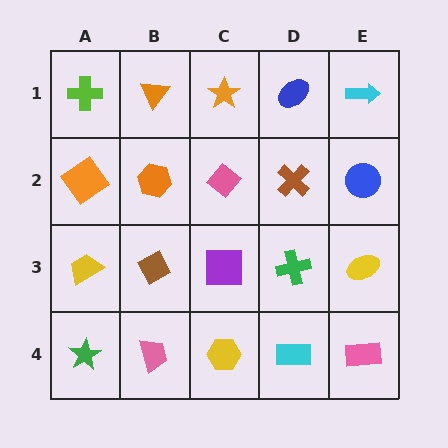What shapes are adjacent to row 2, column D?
A blue ellipse (row 1, column D), a green cross (row 3, column D), a pink diamond (row 2, column C), a blue circle (row 2, column E).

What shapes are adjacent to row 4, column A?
A yellow trapezoid (row 3, column A), a pink trapezoid (row 4, column B).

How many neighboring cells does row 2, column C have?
4.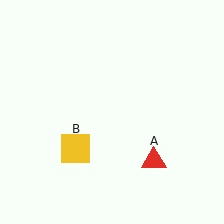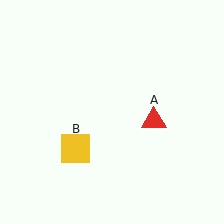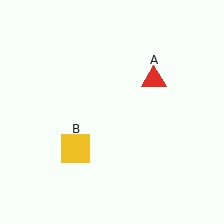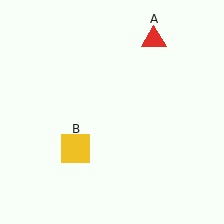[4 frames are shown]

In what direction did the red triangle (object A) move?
The red triangle (object A) moved up.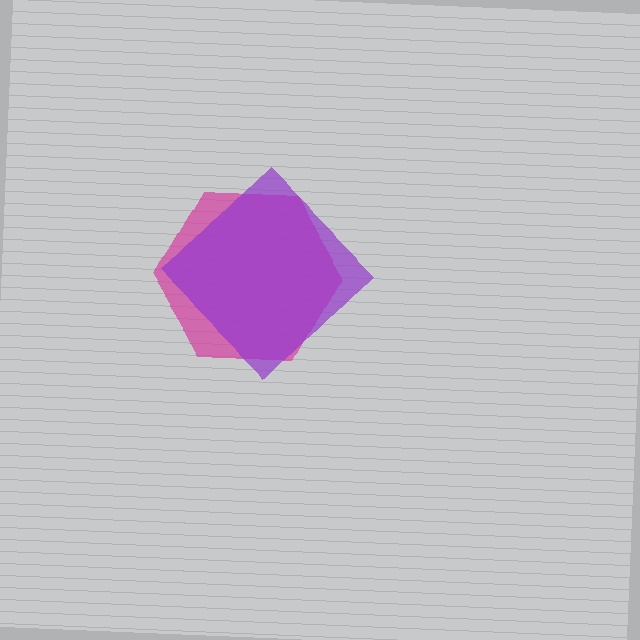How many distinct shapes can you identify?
There are 2 distinct shapes: a magenta hexagon, a purple diamond.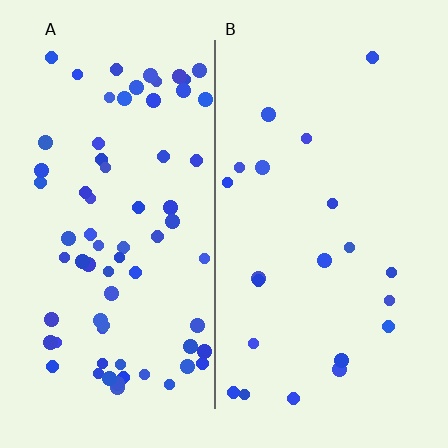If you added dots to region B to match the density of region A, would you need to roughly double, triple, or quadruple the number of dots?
Approximately triple.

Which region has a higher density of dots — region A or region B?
A (the left).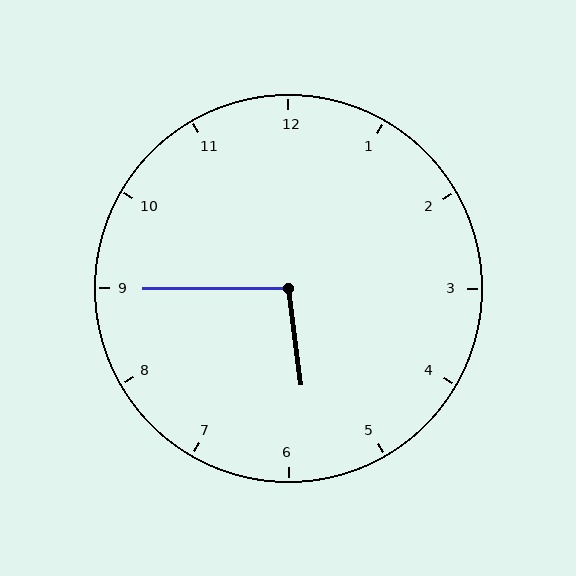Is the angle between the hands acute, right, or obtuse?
It is obtuse.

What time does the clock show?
5:45.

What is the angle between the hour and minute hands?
Approximately 98 degrees.